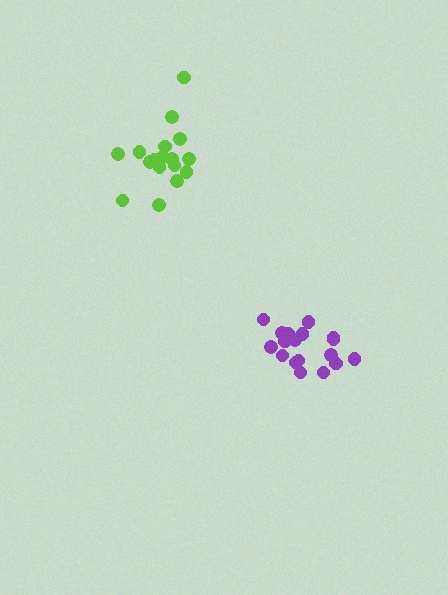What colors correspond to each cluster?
The clusters are colored: purple, lime.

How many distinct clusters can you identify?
There are 2 distinct clusters.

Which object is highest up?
The lime cluster is topmost.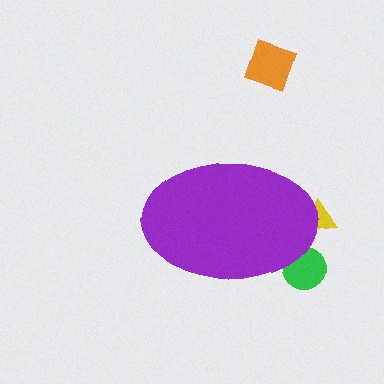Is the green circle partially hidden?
Yes, the green circle is partially hidden behind the purple ellipse.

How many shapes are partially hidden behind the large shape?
2 shapes are partially hidden.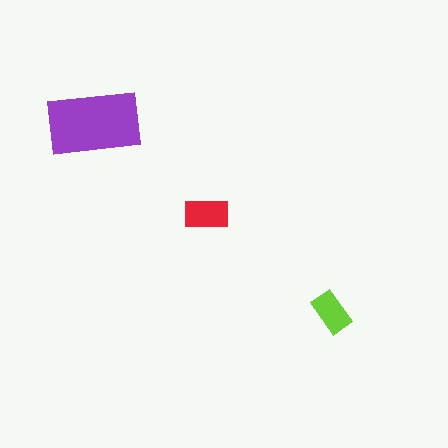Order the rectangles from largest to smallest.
the purple one, the red one, the lime one.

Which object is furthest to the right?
The lime rectangle is rightmost.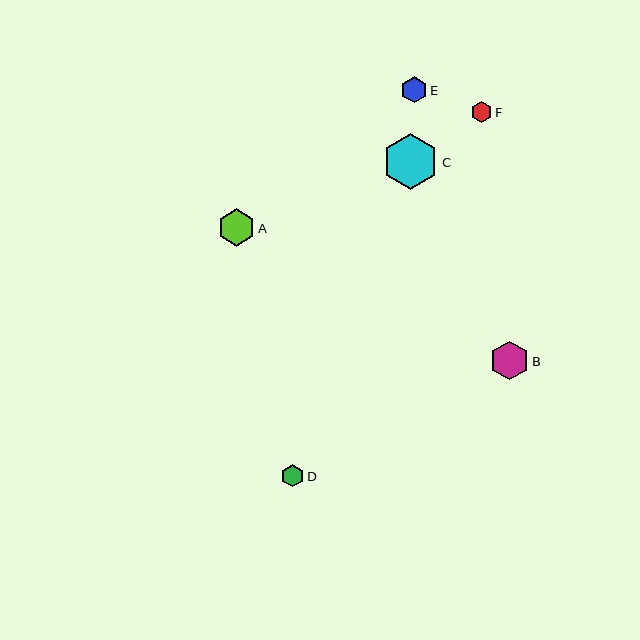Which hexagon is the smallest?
Hexagon F is the smallest with a size of approximately 21 pixels.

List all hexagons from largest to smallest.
From largest to smallest: C, B, A, E, D, F.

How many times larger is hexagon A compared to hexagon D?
Hexagon A is approximately 1.7 times the size of hexagon D.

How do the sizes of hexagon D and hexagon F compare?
Hexagon D and hexagon F are approximately the same size.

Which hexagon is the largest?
Hexagon C is the largest with a size of approximately 56 pixels.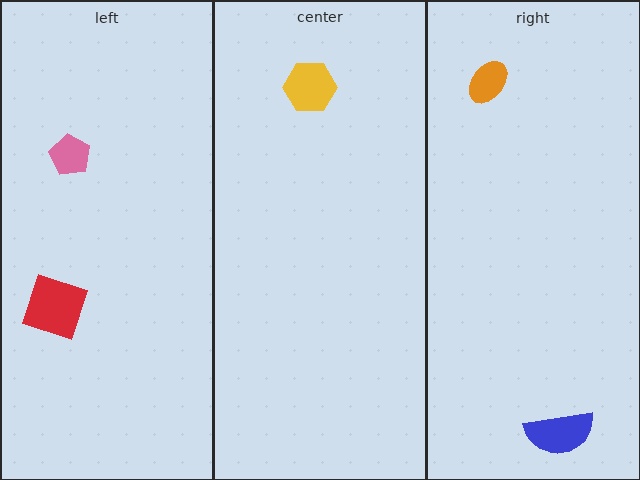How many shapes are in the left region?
2.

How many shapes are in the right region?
2.